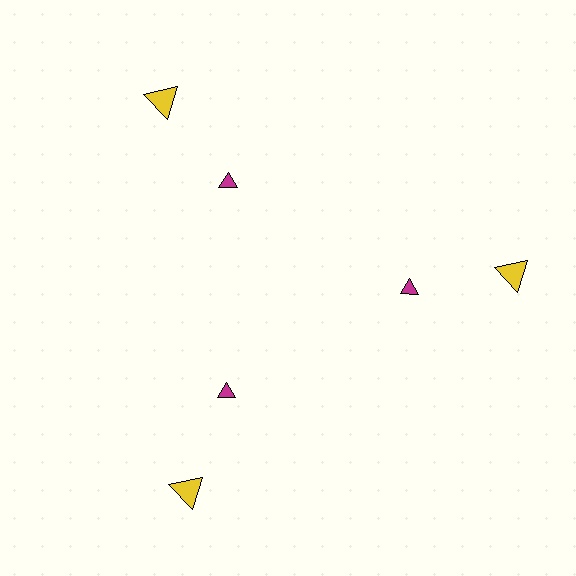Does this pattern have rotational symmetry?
Yes, this pattern has 3-fold rotational symmetry. It looks the same after rotating 120 degrees around the center.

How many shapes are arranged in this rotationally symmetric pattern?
There are 6 shapes, arranged in 3 groups of 2.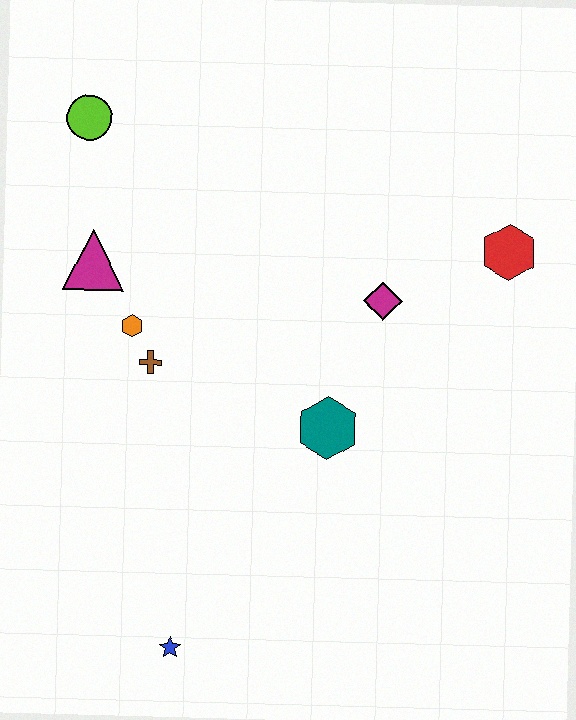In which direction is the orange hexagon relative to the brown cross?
The orange hexagon is above the brown cross.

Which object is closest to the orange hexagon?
The brown cross is closest to the orange hexagon.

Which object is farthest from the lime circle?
The blue star is farthest from the lime circle.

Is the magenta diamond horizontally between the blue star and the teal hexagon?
No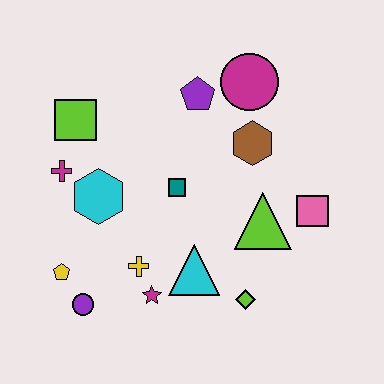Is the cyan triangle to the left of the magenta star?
No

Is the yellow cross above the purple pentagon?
No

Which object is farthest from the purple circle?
The magenta circle is farthest from the purple circle.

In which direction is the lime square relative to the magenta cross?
The lime square is above the magenta cross.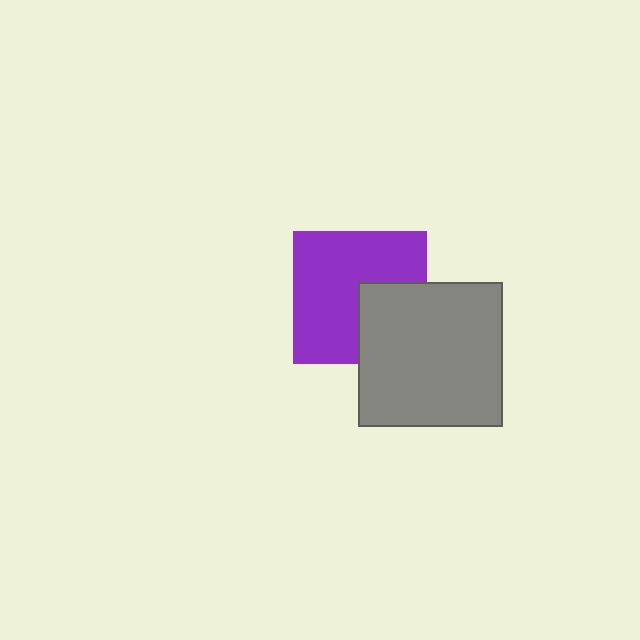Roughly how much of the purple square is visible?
Most of it is visible (roughly 68%).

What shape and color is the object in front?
The object in front is a gray square.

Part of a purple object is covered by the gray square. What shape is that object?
It is a square.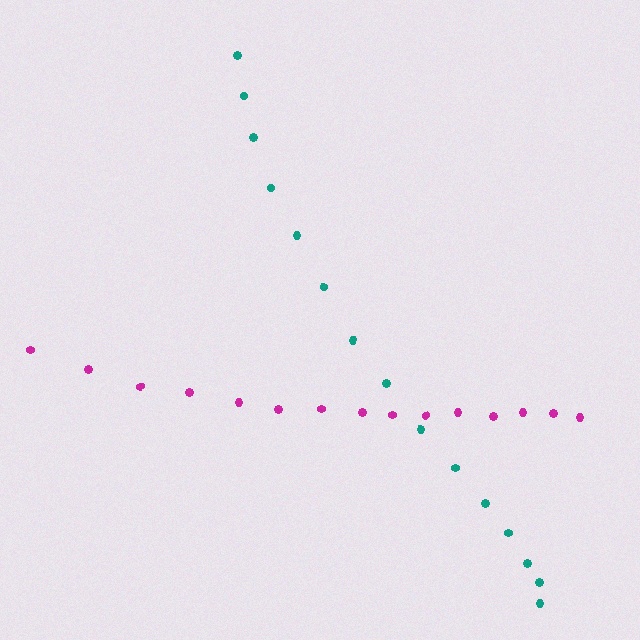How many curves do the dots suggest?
There are 2 distinct paths.